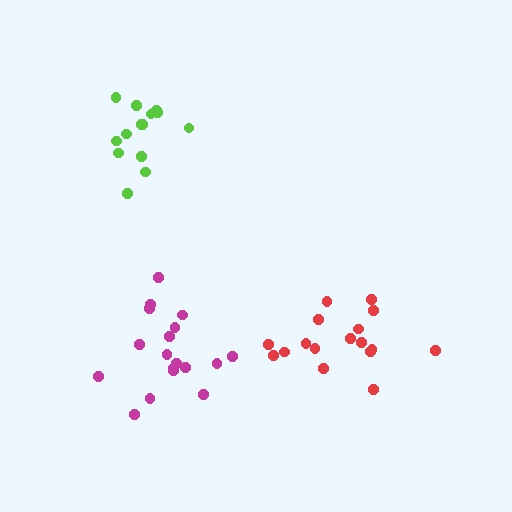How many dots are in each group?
Group 1: 17 dots, Group 2: 14 dots, Group 3: 18 dots (49 total).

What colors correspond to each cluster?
The clusters are colored: red, lime, magenta.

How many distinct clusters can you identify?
There are 3 distinct clusters.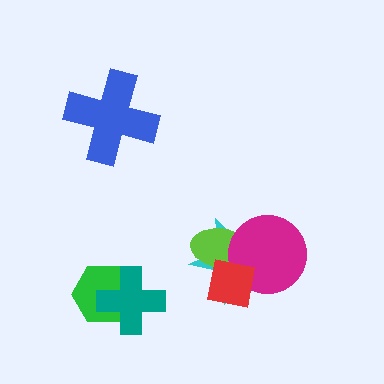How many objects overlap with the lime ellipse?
3 objects overlap with the lime ellipse.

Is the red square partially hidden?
No, no other shape covers it.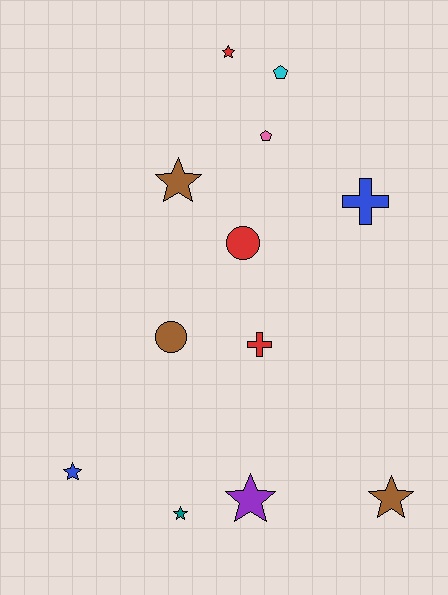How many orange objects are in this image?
There are no orange objects.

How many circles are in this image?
There are 2 circles.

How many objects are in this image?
There are 12 objects.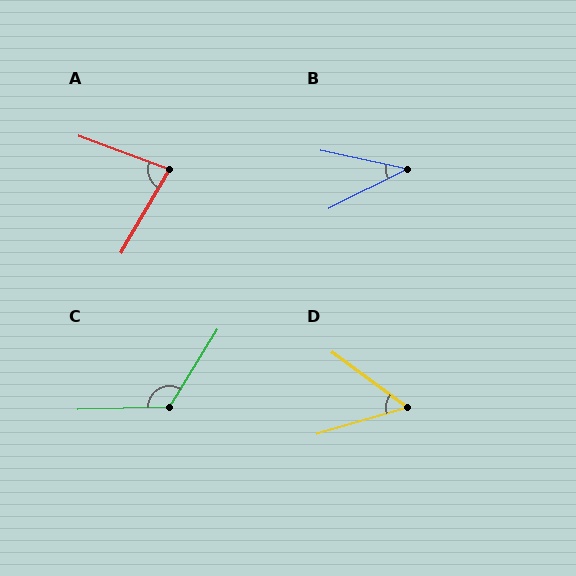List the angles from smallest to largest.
B (39°), D (53°), A (80°), C (123°).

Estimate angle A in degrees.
Approximately 80 degrees.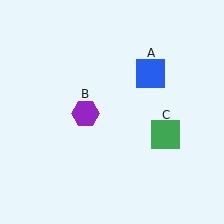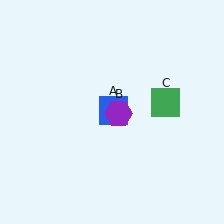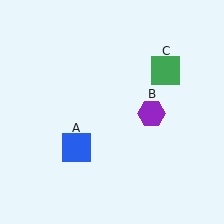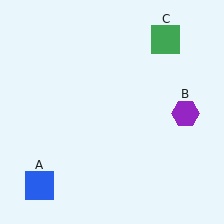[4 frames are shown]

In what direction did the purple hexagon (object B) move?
The purple hexagon (object B) moved right.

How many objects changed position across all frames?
3 objects changed position: blue square (object A), purple hexagon (object B), green square (object C).